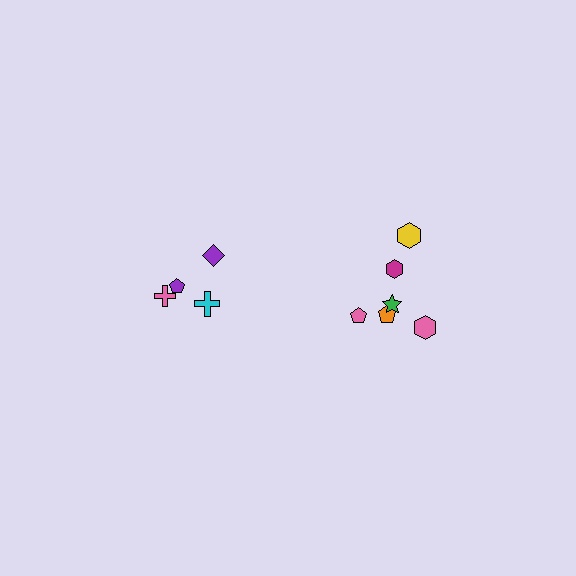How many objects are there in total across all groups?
There are 10 objects.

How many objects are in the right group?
There are 6 objects.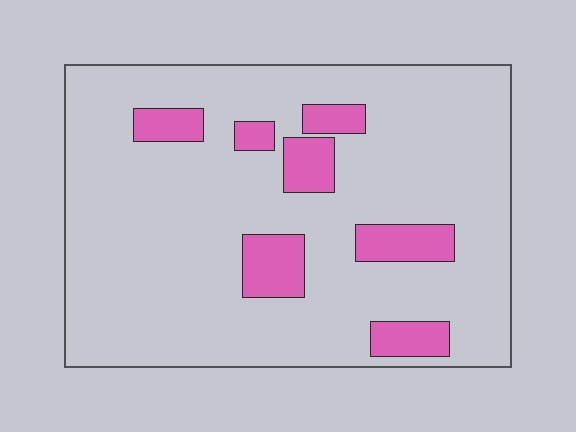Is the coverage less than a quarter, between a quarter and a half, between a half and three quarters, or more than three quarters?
Less than a quarter.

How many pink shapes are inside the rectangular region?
7.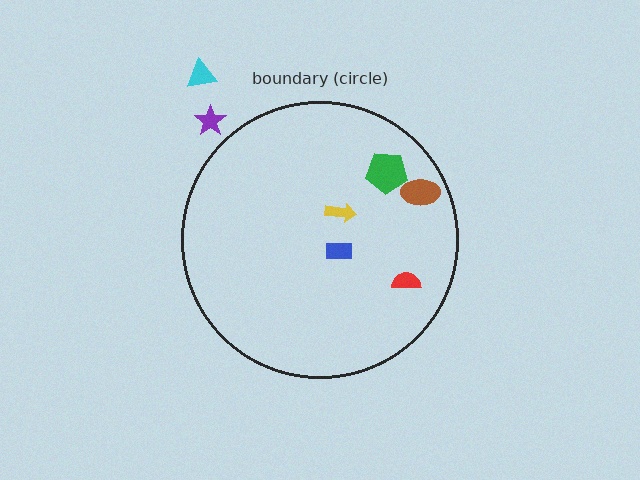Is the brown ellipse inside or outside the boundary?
Inside.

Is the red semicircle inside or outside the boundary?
Inside.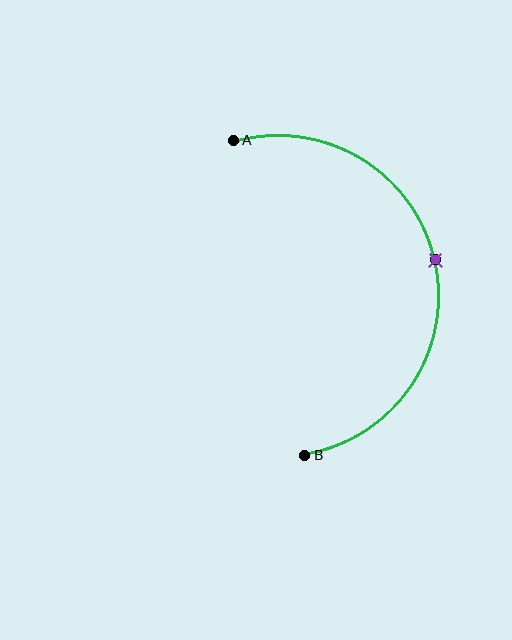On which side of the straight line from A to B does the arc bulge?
The arc bulges to the right of the straight line connecting A and B.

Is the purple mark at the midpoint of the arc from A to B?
Yes. The purple mark lies on the arc at equal arc-length from both A and B — it is the arc midpoint.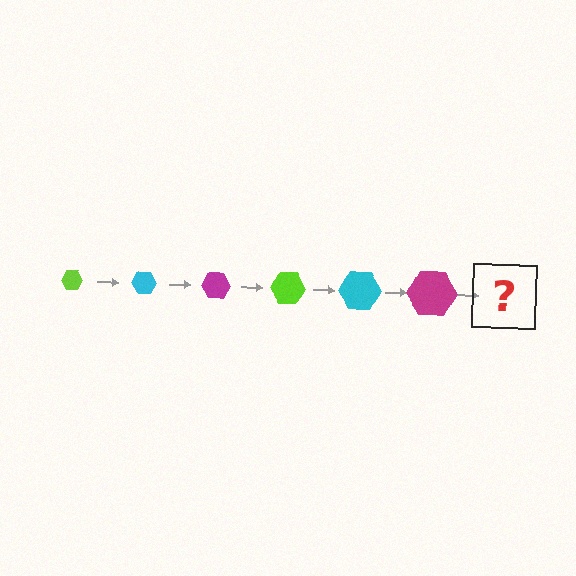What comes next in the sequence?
The next element should be a lime hexagon, larger than the previous one.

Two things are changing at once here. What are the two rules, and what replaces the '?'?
The two rules are that the hexagon grows larger each step and the color cycles through lime, cyan, and magenta. The '?' should be a lime hexagon, larger than the previous one.